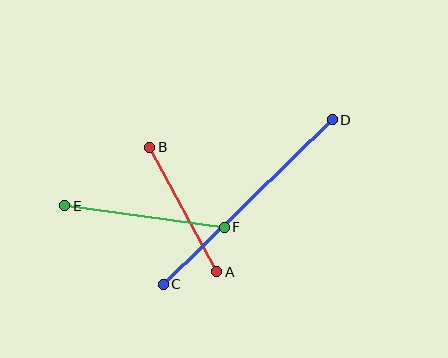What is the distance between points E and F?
The distance is approximately 161 pixels.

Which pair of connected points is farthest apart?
Points C and D are farthest apart.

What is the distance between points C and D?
The distance is approximately 236 pixels.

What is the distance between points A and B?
The distance is approximately 141 pixels.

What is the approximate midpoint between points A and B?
The midpoint is at approximately (183, 210) pixels.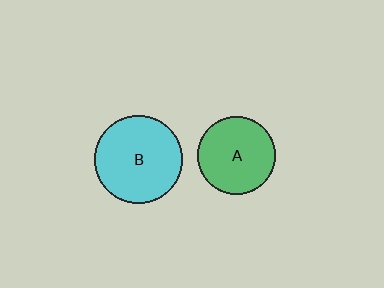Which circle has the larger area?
Circle B (cyan).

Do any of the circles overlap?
No, none of the circles overlap.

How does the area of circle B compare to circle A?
Approximately 1.3 times.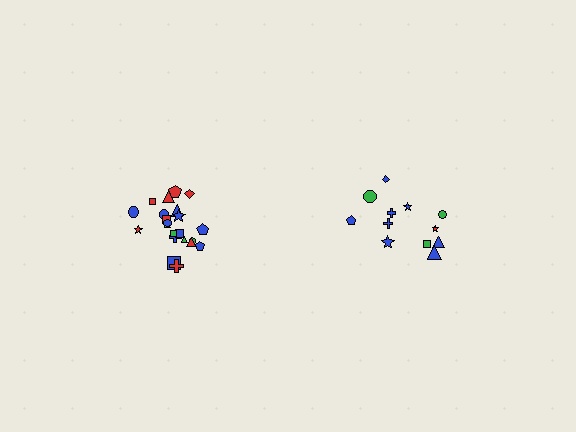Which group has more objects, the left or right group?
The left group.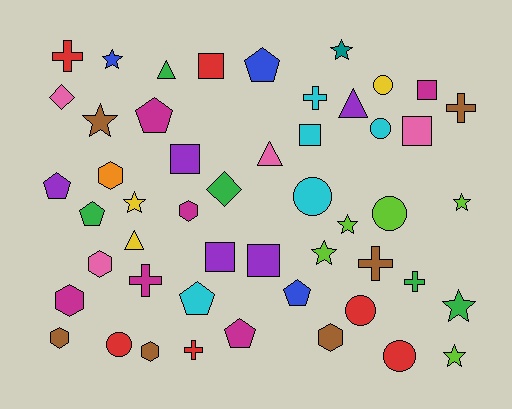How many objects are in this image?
There are 50 objects.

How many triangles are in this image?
There are 4 triangles.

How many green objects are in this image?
There are 5 green objects.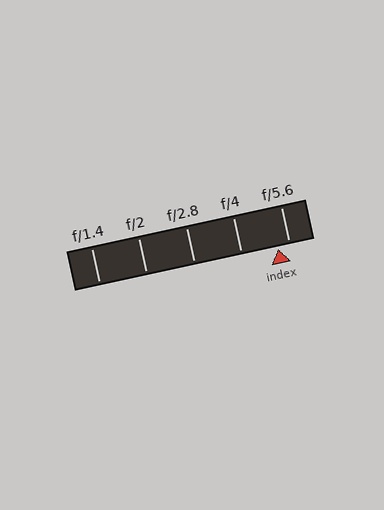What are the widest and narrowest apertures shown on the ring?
The widest aperture shown is f/1.4 and the narrowest is f/5.6.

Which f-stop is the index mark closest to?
The index mark is closest to f/5.6.